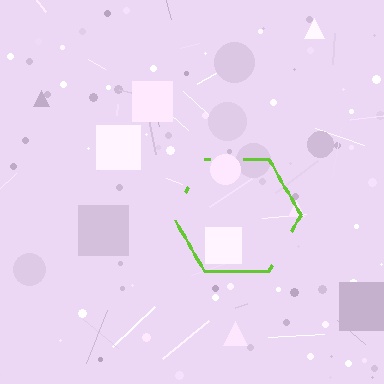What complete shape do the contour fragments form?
The contour fragments form a hexagon.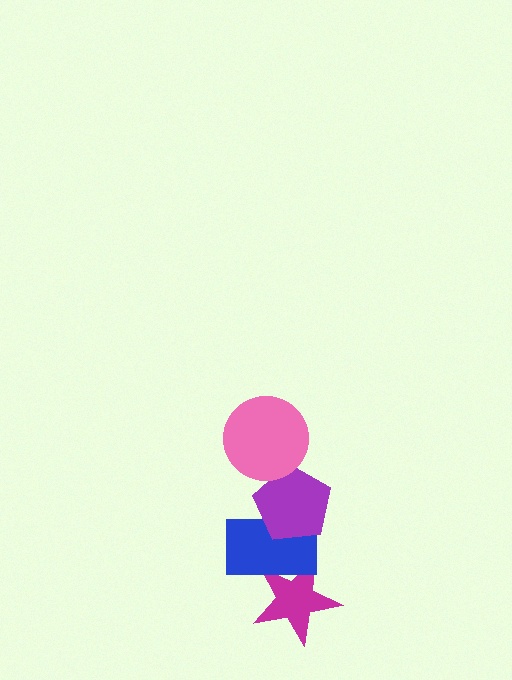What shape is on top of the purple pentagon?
The pink circle is on top of the purple pentagon.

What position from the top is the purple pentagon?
The purple pentagon is 2nd from the top.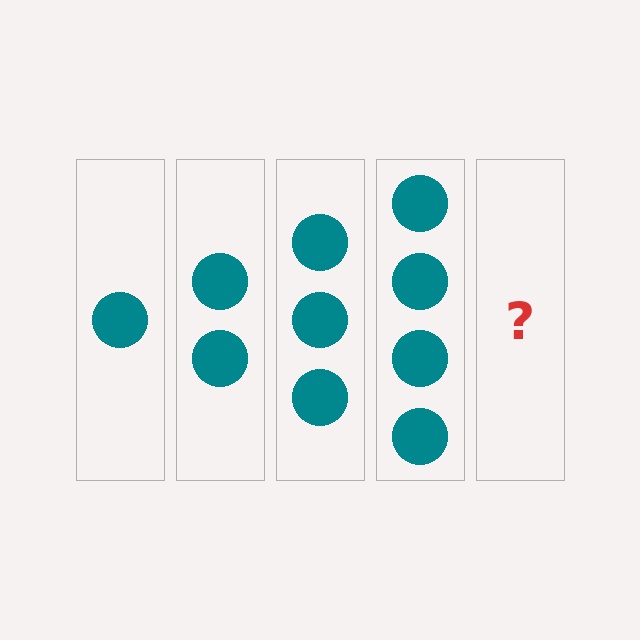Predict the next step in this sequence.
The next step is 5 circles.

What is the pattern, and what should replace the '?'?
The pattern is that each step adds one more circle. The '?' should be 5 circles.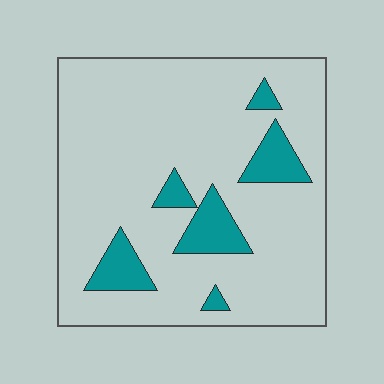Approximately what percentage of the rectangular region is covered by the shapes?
Approximately 15%.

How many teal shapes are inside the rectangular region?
6.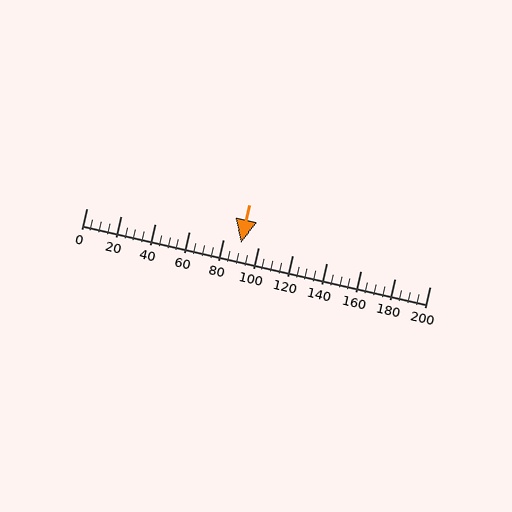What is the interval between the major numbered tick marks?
The major tick marks are spaced 20 units apart.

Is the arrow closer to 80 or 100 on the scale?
The arrow is closer to 80.